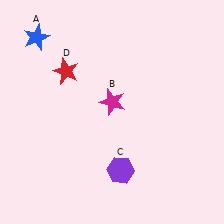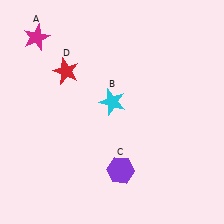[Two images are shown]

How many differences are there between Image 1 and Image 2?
There are 2 differences between the two images.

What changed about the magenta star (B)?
In Image 1, B is magenta. In Image 2, it changed to cyan.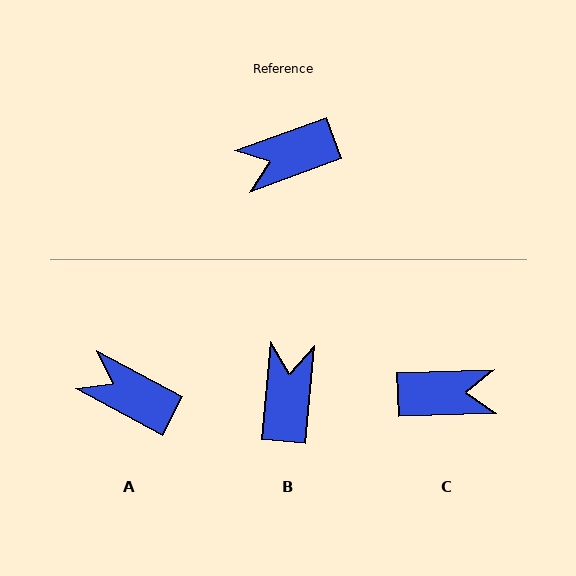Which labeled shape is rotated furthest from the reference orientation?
C, about 162 degrees away.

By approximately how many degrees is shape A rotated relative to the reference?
Approximately 48 degrees clockwise.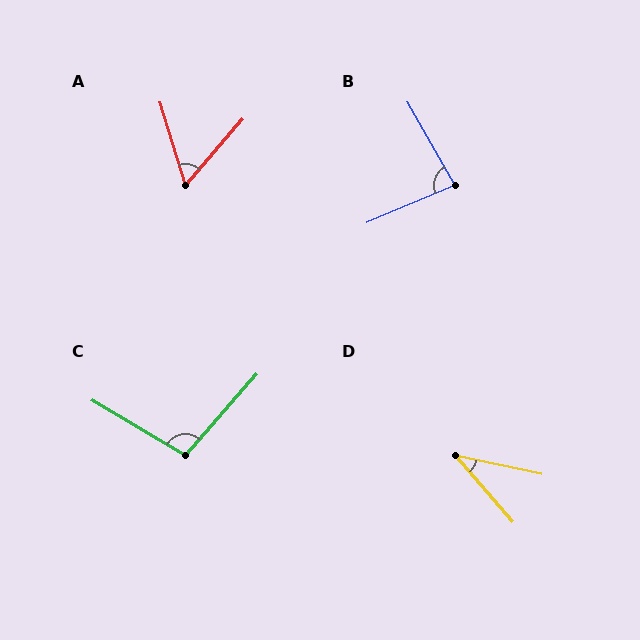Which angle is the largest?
C, at approximately 100 degrees.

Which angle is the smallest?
D, at approximately 37 degrees.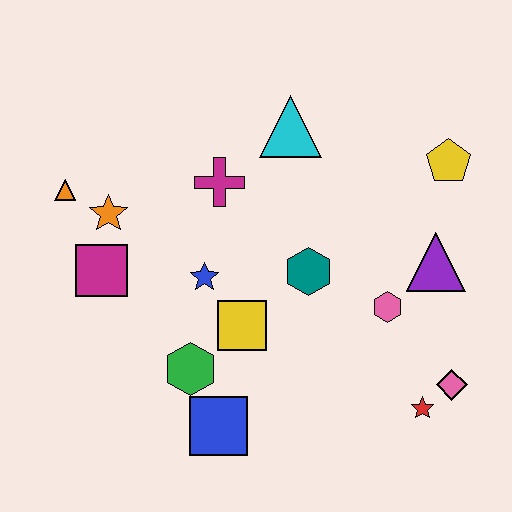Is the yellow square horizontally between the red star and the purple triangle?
No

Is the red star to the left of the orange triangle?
No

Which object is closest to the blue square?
The green hexagon is closest to the blue square.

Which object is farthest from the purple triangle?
The orange triangle is farthest from the purple triangle.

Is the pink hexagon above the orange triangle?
No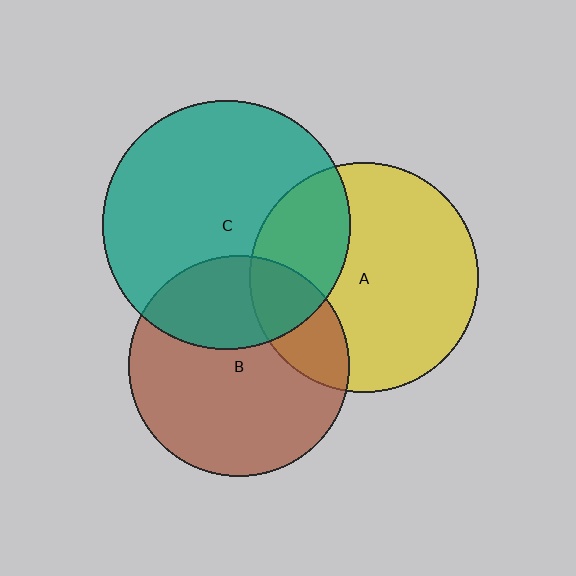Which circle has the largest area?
Circle C (teal).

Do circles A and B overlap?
Yes.